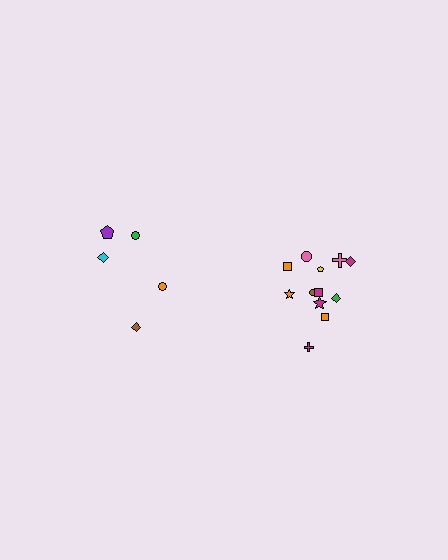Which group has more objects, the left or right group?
The right group.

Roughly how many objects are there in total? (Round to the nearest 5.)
Roughly 15 objects in total.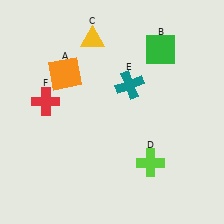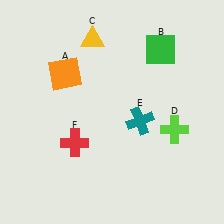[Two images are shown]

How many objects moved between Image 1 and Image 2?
3 objects moved between the two images.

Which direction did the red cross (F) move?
The red cross (F) moved down.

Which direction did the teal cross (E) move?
The teal cross (E) moved down.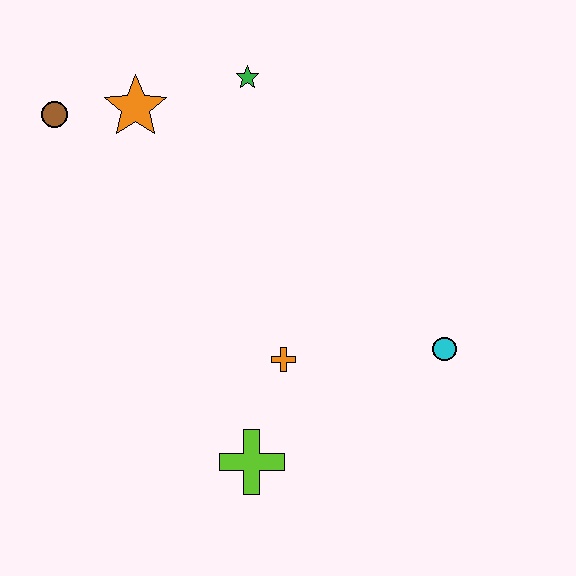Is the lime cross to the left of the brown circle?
No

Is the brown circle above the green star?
No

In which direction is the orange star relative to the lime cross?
The orange star is above the lime cross.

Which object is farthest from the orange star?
The cyan circle is farthest from the orange star.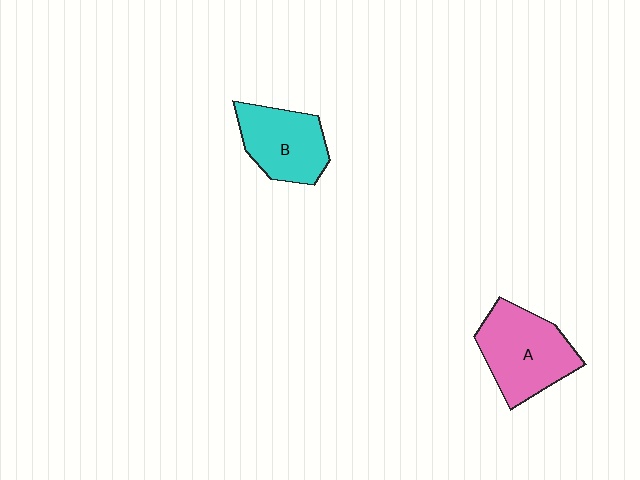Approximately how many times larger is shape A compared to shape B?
Approximately 1.2 times.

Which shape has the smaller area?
Shape B (cyan).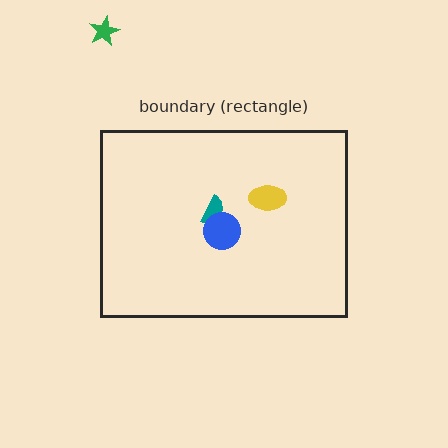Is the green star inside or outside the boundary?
Outside.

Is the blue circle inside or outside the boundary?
Inside.